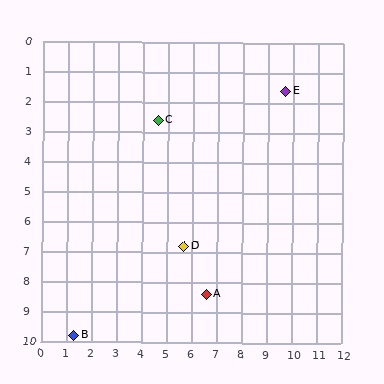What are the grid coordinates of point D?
Point D is at approximately (5.7, 6.8).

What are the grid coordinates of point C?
Point C is at approximately (4.6, 2.6).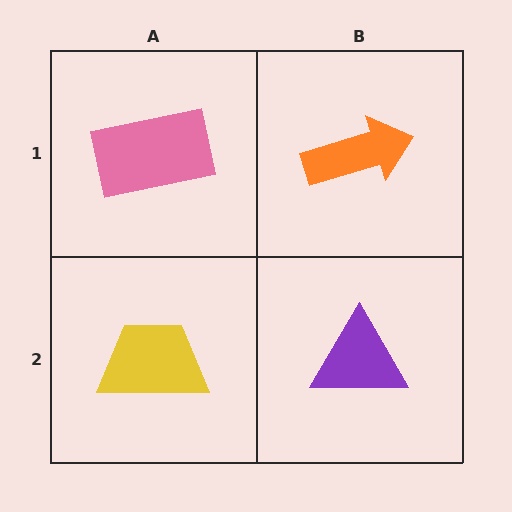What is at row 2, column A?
A yellow trapezoid.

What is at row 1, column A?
A pink rectangle.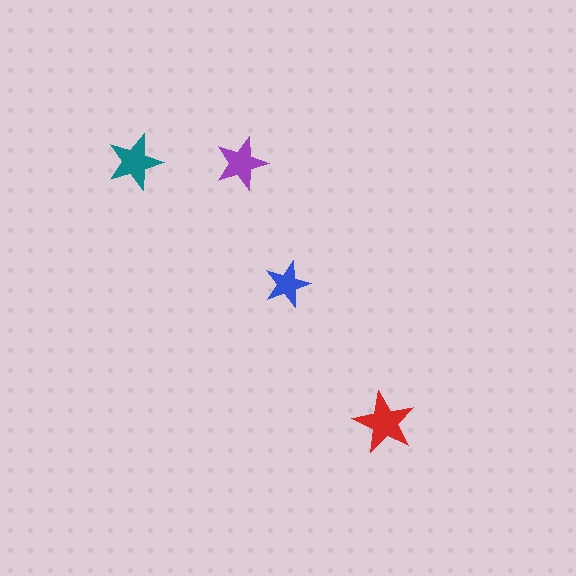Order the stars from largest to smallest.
the red one, the teal one, the purple one, the blue one.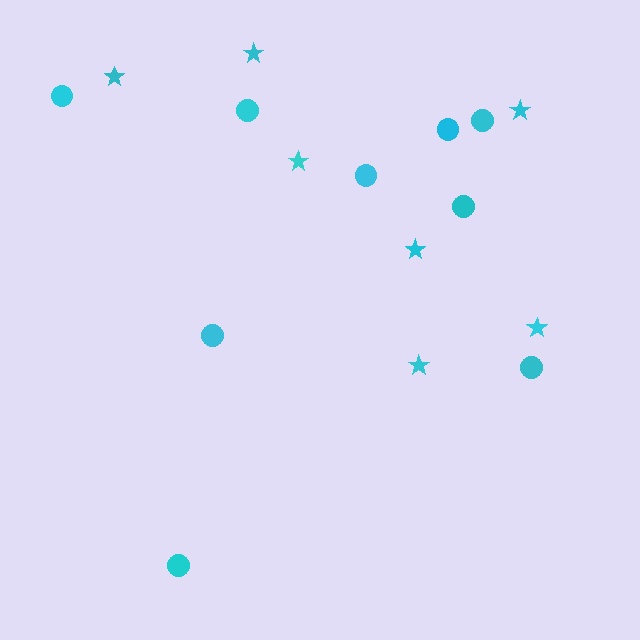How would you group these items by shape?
There are 2 groups: one group of stars (7) and one group of circles (9).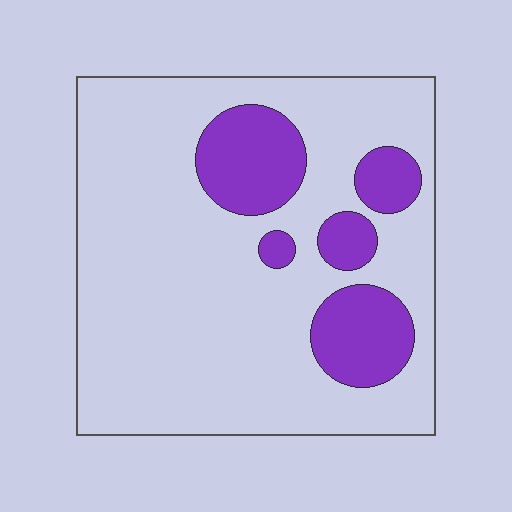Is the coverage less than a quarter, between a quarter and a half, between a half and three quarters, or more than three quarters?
Less than a quarter.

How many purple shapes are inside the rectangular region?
5.